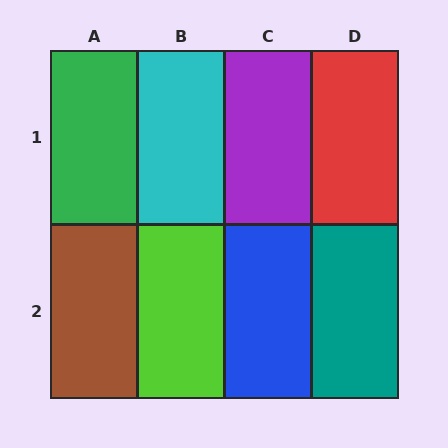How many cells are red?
1 cell is red.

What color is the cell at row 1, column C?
Purple.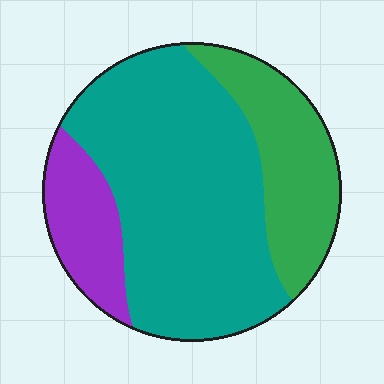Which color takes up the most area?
Teal, at roughly 60%.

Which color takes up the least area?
Purple, at roughly 15%.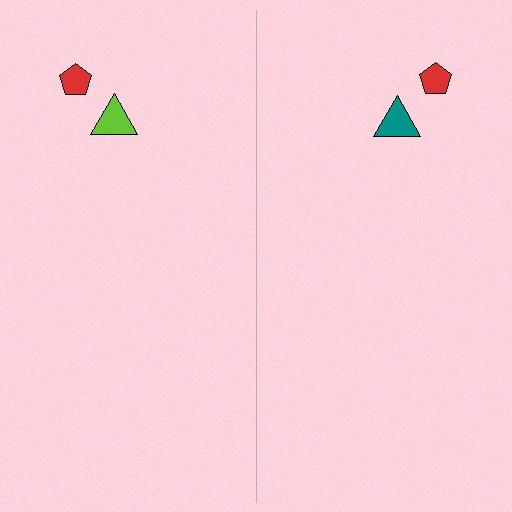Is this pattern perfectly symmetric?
No, the pattern is not perfectly symmetric. The teal triangle on the right side breaks the symmetry — its mirror counterpart is lime.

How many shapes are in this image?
There are 4 shapes in this image.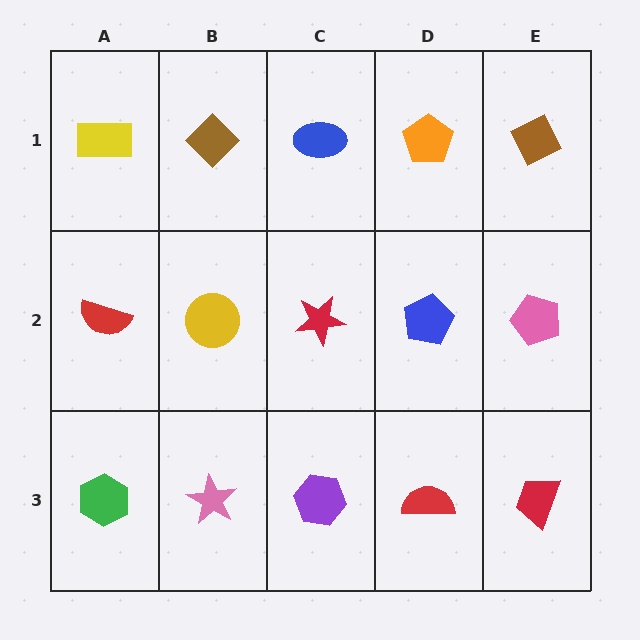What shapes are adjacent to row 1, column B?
A yellow circle (row 2, column B), a yellow rectangle (row 1, column A), a blue ellipse (row 1, column C).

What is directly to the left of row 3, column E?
A red semicircle.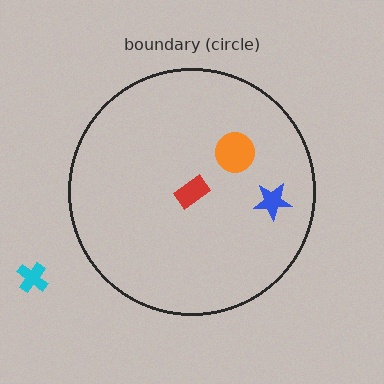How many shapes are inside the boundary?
3 inside, 1 outside.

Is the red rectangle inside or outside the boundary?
Inside.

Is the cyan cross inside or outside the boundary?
Outside.